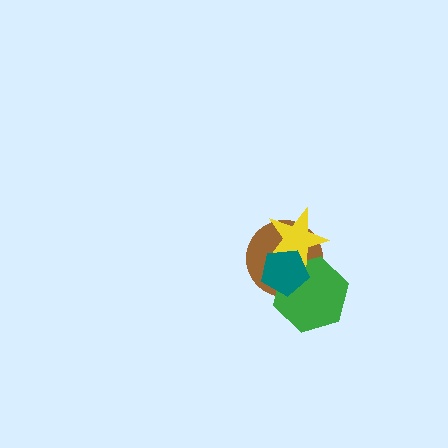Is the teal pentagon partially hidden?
No, no other shape covers it.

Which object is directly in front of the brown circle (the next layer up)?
The green hexagon is directly in front of the brown circle.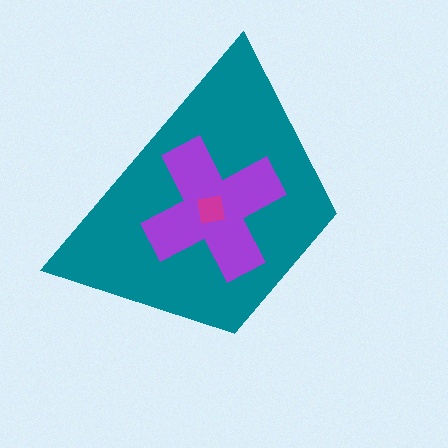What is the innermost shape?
The magenta square.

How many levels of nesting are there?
3.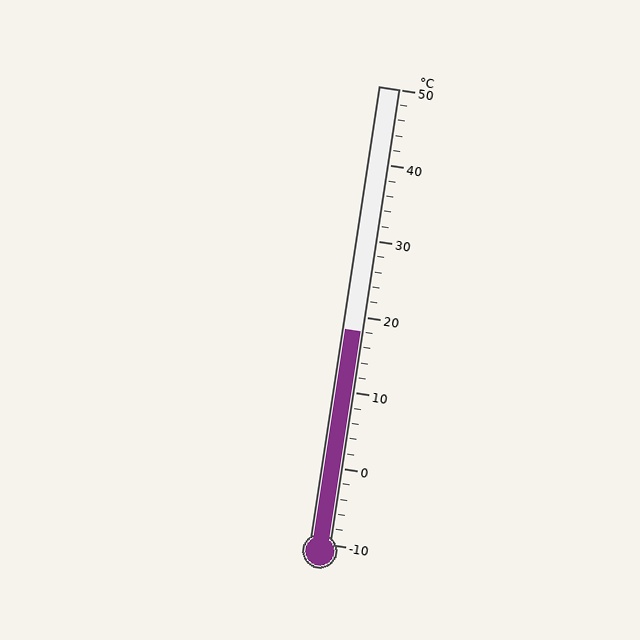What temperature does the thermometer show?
The thermometer shows approximately 18°C.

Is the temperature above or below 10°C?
The temperature is above 10°C.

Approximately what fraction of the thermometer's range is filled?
The thermometer is filled to approximately 45% of its range.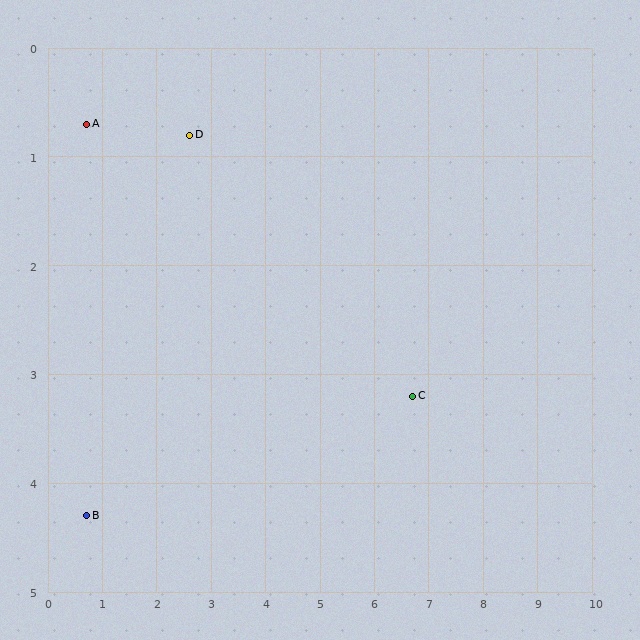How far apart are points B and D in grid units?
Points B and D are about 4.0 grid units apart.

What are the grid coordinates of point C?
Point C is at approximately (6.7, 3.2).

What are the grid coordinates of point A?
Point A is at approximately (0.7, 0.7).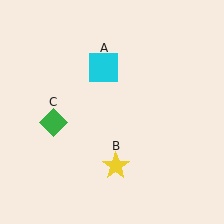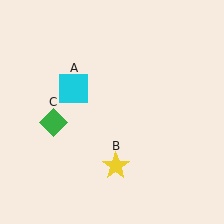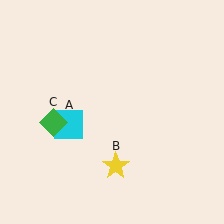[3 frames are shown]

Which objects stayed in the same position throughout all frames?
Yellow star (object B) and green diamond (object C) remained stationary.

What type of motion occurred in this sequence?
The cyan square (object A) rotated counterclockwise around the center of the scene.